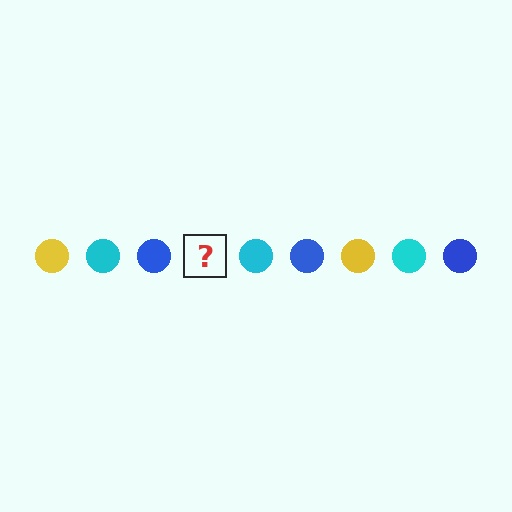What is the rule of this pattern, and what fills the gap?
The rule is that the pattern cycles through yellow, cyan, blue circles. The gap should be filled with a yellow circle.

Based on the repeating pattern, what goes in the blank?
The blank should be a yellow circle.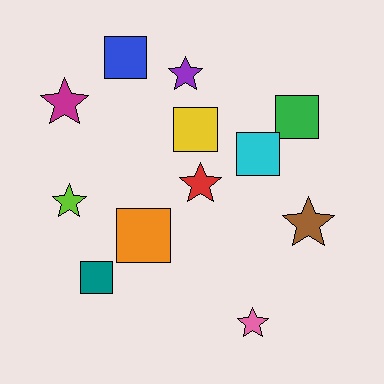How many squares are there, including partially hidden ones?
There are 6 squares.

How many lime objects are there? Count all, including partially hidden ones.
There is 1 lime object.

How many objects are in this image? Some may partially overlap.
There are 12 objects.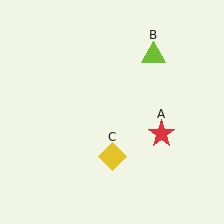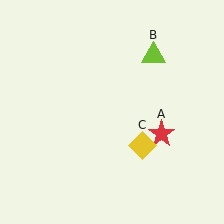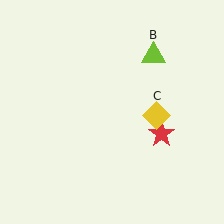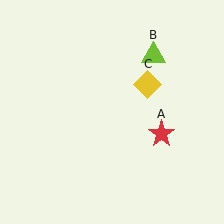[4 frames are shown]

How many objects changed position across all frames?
1 object changed position: yellow diamond (object C).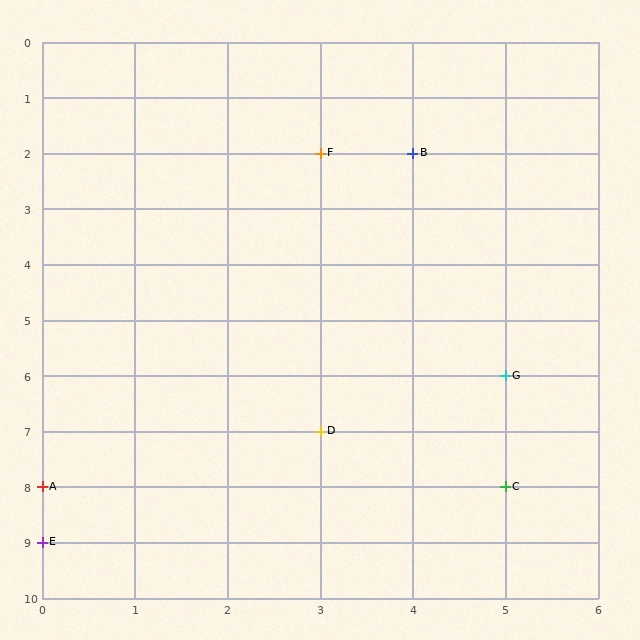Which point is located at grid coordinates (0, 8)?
Point A is at (0, 8).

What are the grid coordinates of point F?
Point F is at grid coordinates (3, 2).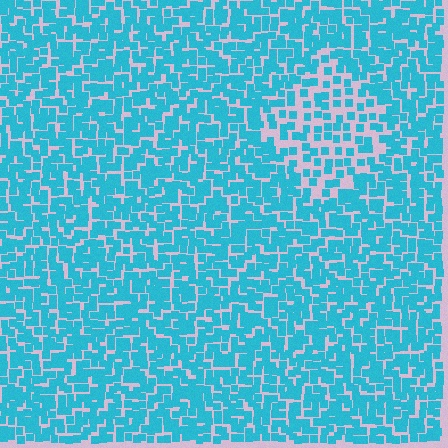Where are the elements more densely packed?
The elements are more densely packed outside the diamond boundary.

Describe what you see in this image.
The image contains small cyan elements arranged at two different densities. A diamond-shaped region is visible where the elements are less densely packed than the surrounding area.